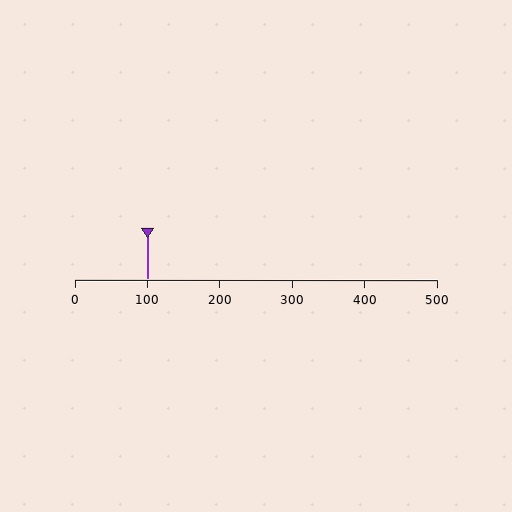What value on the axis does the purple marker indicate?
The marker indicates approximately 100.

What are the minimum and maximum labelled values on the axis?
The axis runs from 0 to 500.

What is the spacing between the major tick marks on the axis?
The major ticks are spaced 100 apart.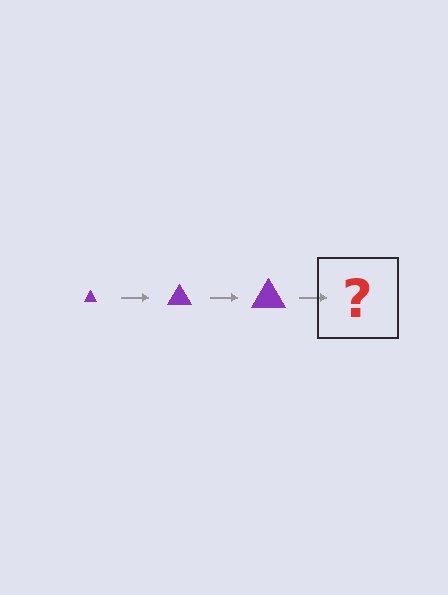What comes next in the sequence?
The next element should be a purple triangle, larger than the previous one.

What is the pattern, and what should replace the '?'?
The pattern is that the triangle gets progressively larger each step. The '?' should be a purple triangle, larger than the previous one.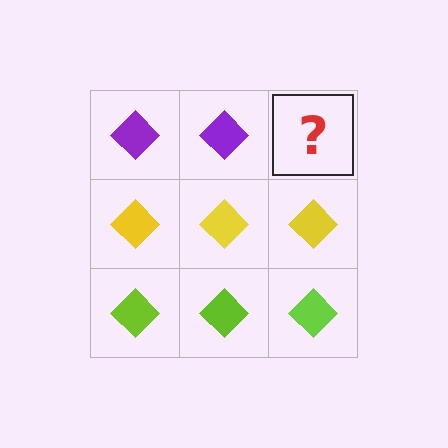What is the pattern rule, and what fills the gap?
The rule is that each row has a consistent color. The gap should be filled with a purple diamond.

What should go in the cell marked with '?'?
The missing cell should contain a purple diamond.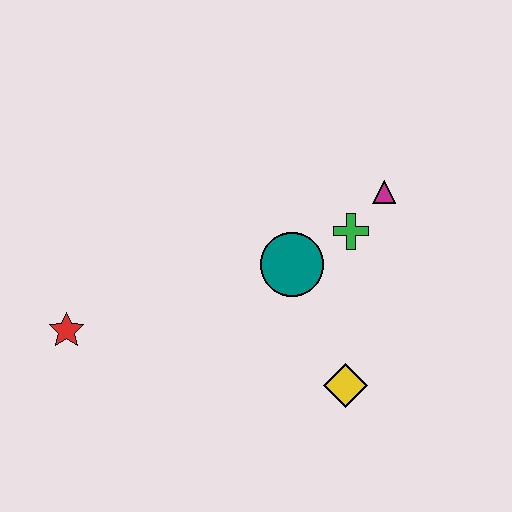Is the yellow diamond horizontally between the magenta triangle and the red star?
Yes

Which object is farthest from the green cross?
The red star is farthest from the green cross.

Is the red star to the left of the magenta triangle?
Yes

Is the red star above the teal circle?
No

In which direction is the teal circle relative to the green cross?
The teal circle is to the left of the green cross.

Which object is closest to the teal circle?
The green cross is closest to the teal circle.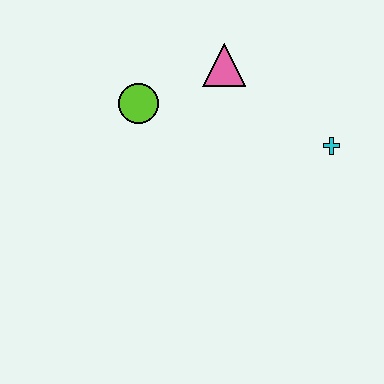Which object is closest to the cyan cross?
The pink triangle is closest to the cyan cross.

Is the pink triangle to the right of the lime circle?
Yes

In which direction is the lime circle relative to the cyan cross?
The lime circle is to the left of the cyan cross.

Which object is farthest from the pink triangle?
The cyan cross is farthest from the pink triangle.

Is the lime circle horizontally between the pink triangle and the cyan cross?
No